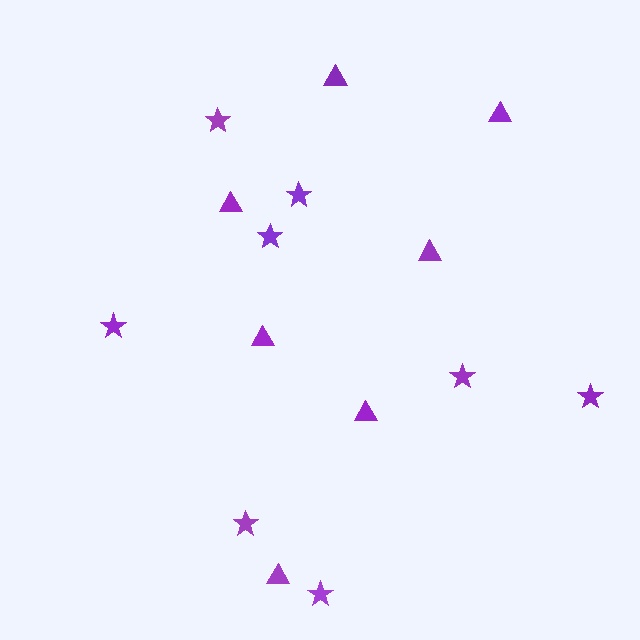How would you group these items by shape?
There are 2 groups: one group of triangles (7) and one group of stars (8).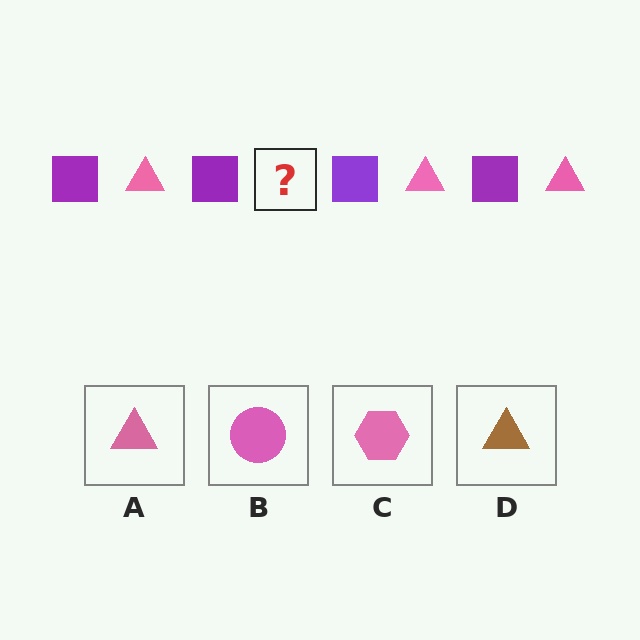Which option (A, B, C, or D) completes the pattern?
A.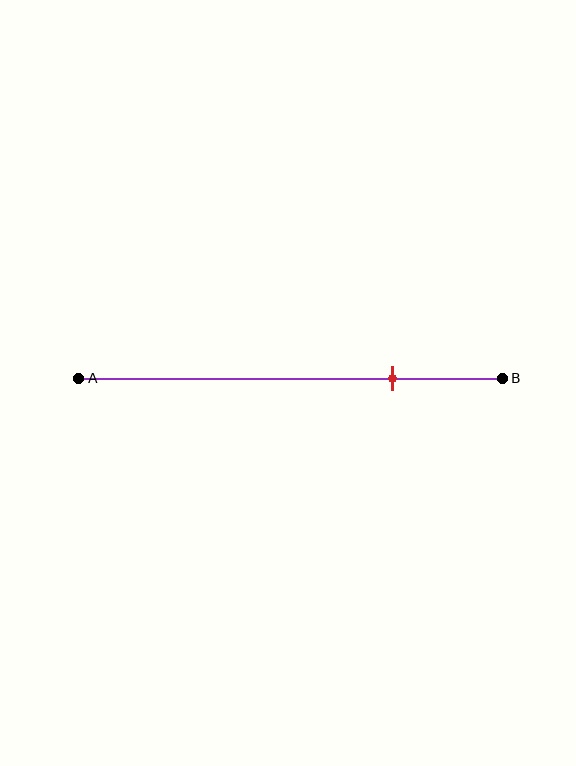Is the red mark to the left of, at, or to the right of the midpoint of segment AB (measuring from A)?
The red mark is to the right of the midpoint of segment AB.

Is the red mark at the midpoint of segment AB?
No, the mark is at about 75% from A, not at the 50% midpoint.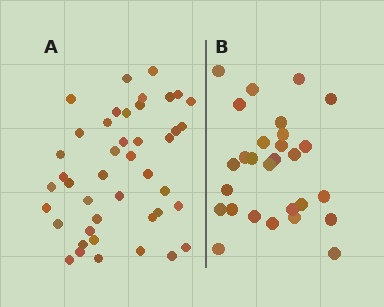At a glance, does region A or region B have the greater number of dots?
Region A (the left region) has more dots.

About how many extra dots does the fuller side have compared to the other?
Region A has approximately 15 more dots than region B.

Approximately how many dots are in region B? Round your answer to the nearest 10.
About 30 dots. (The exact count is 28, which rounds to 30.)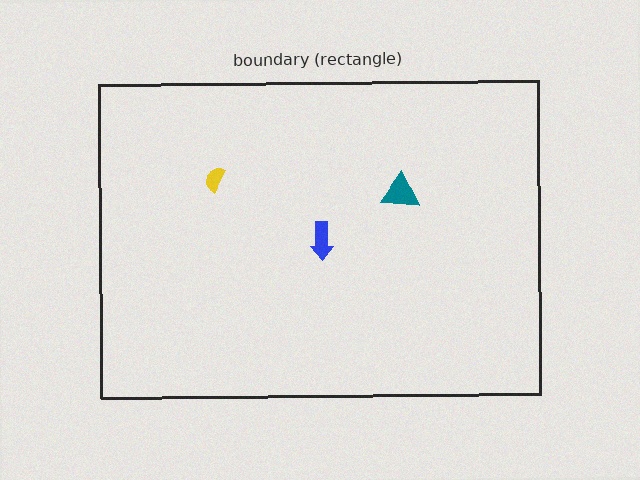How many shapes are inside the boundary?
3 inside, 0 outside.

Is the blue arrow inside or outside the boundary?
Inside.